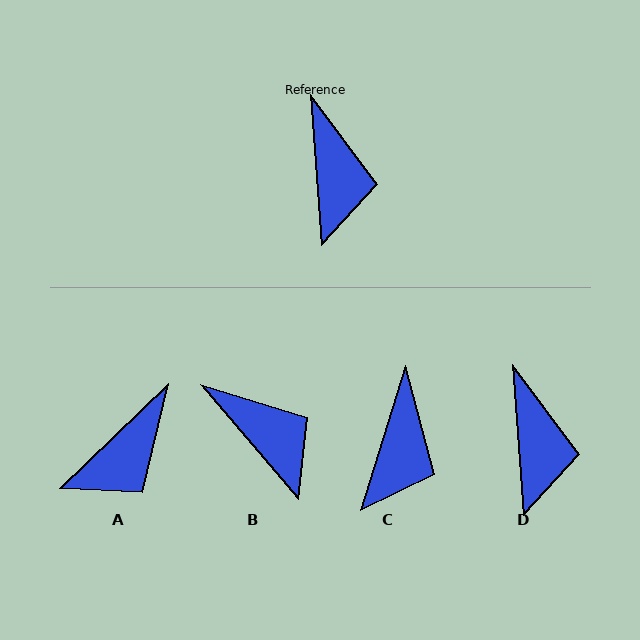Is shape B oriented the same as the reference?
No, it is off by about 37 degrees.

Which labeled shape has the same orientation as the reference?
D.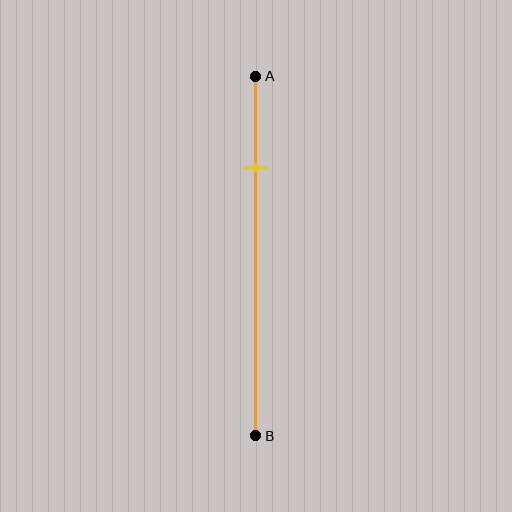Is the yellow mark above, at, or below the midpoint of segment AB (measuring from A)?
The yellow mark is above the midpoint of segment AB.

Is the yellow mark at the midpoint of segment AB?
No, the mark is at about 25% from A, not at the 50% midpoint.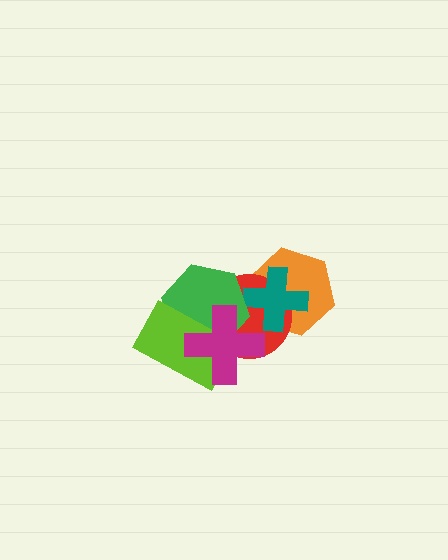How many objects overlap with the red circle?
5 objects overlap with the red circle.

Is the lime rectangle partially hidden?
Yes, it is partially covered by another shape.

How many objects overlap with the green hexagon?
3 objects overlap with the green hexagon.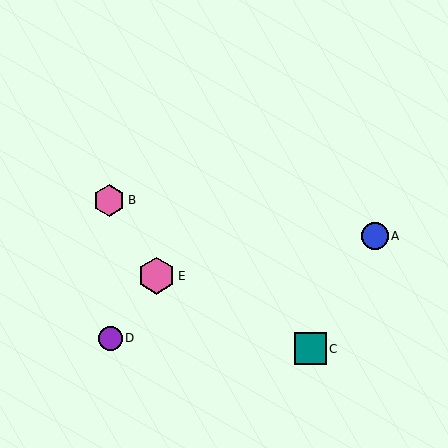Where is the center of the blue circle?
The center of the blue circle is at (375, 236).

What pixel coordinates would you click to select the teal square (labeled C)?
Click at (310, 349) to select the teal square C.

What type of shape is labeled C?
Shape C is a teal square.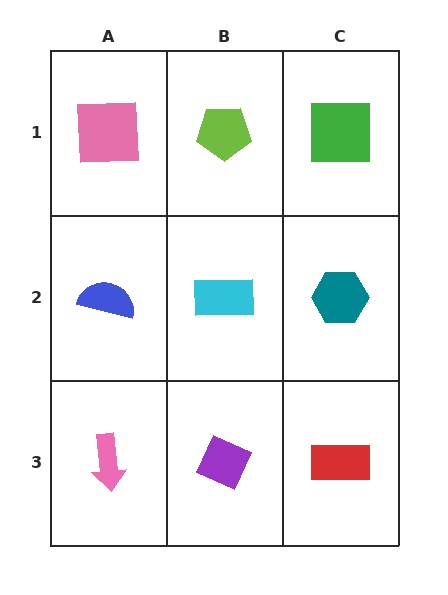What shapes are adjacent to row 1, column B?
A cyan rectangle (row 2, column B), a pink square (row 1, column A), a green square (row 1, column C).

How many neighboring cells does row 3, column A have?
2.